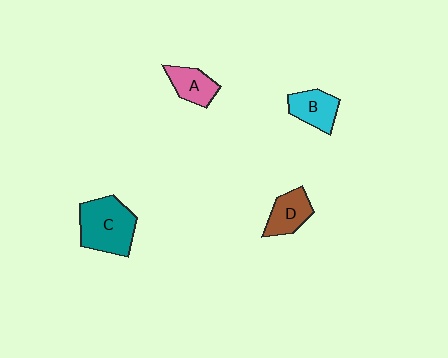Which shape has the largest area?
Shape C (teal).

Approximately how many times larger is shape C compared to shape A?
Approximately 1.9 times.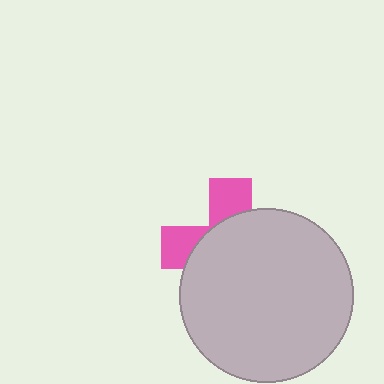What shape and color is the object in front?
The object in front is a light gray circle.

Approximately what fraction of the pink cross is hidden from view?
Roughly 69% of the pink cross is hidden behind the light gray circle.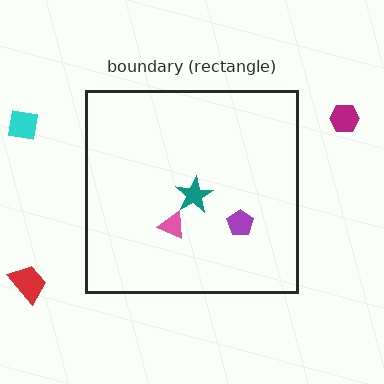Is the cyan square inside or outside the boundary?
Outside.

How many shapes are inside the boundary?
3 inside, 3 outside.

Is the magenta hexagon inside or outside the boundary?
Outside.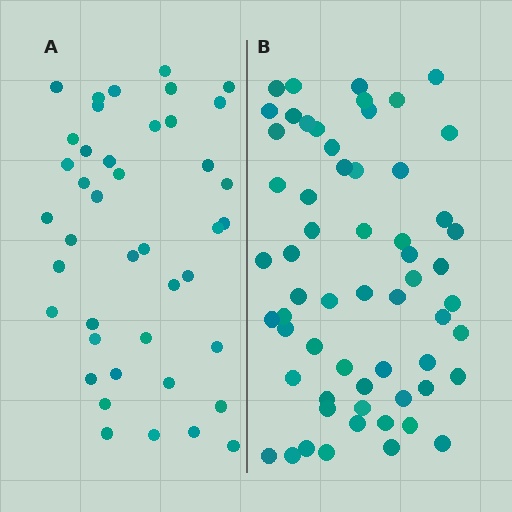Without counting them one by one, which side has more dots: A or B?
Region B (the right region) has more dots.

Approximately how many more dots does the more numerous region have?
Region B has approximately 20 more dots than region A.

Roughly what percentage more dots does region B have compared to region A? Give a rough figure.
About 45% more.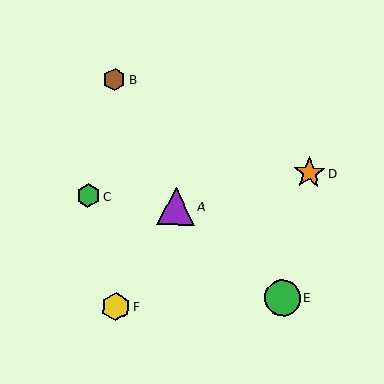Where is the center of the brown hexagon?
The center of the brown hexagon is at (114, 79).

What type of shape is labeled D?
Shape D is an orange star.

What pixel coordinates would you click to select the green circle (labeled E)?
Click at (283, 298) to select the green circle E.